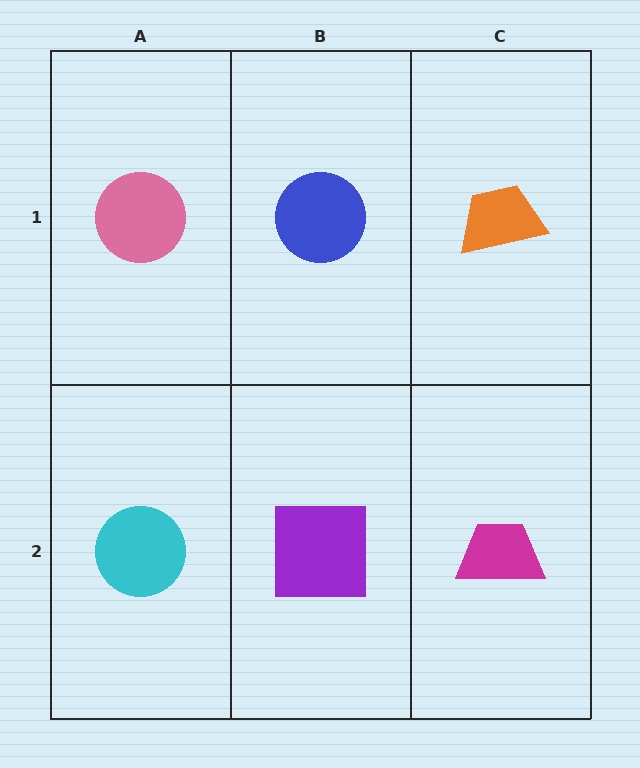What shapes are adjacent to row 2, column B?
A blue circle (row 1, column B), a cyan circle (row 2, column A), a magenta trapezoid (row 2, column C).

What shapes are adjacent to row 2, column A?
A pink circle (row 1, column A), a purple square (row 2, column B).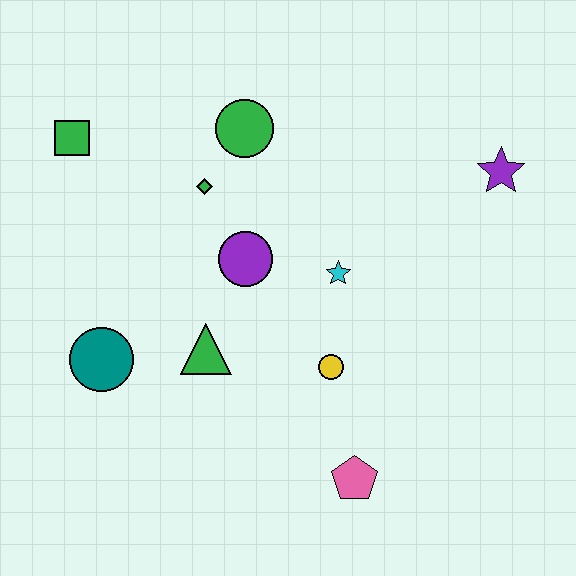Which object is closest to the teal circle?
The green triangle is closest to the teal circle.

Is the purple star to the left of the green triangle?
No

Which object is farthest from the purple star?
The teal circle is farthest from the purple star.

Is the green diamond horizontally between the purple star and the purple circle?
No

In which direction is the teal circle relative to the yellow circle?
The teal circle is to the left of the yellow circle.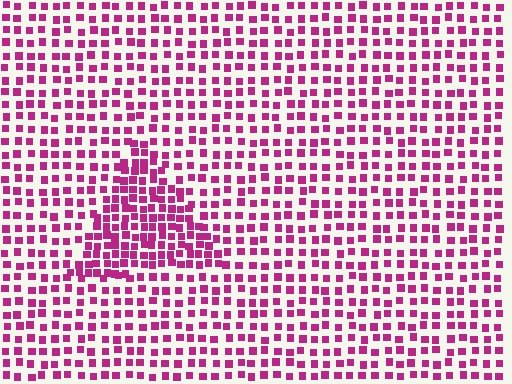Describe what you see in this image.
The image contains small magenta elements arranged at two different densities. A triangle-shaped region is visible where the elements are more densely packed than the surrounding area.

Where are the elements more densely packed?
The elements are more densely packed inside the triangle boundary.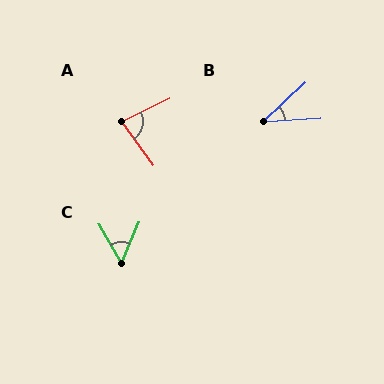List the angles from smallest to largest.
B (39°), C (52°), A (80°).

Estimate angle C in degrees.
Approximately 52 degrees.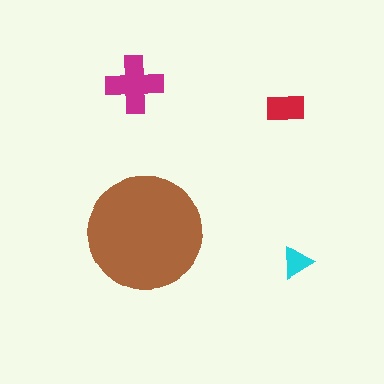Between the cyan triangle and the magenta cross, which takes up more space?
The magenta cross.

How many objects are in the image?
There are 4 objects in the image.